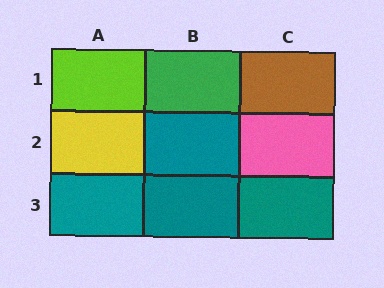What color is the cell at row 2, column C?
Pink.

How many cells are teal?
4 cells are teal.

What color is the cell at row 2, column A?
Yellow.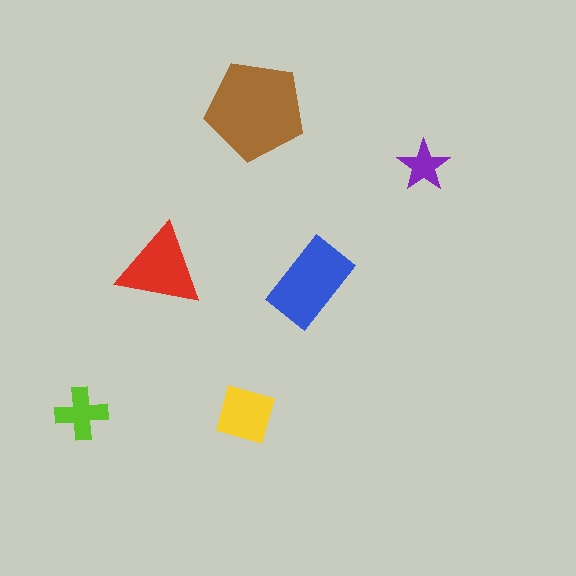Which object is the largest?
The brown pentagon.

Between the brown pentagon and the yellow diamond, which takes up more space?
The brown pentagon.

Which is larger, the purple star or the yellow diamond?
The yellow diamond.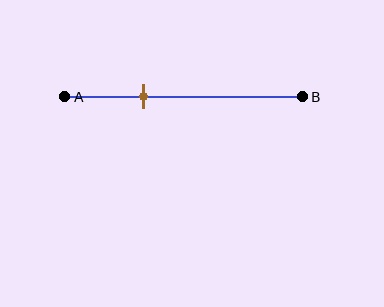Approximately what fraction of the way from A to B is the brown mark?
The brown mark is approximately 35% of the way from A to B.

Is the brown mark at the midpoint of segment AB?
No, the mark is at about 35% from A, not at the 50% midpoint.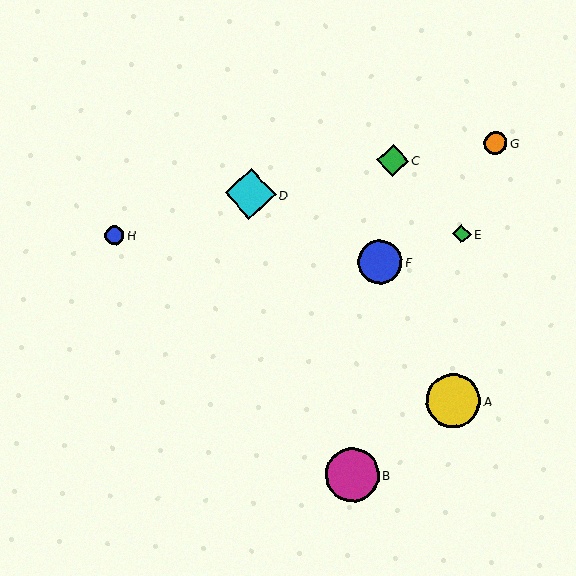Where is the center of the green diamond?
The center of the green diamond is at (393, 160).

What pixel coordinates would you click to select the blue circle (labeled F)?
Click at (380, 262) to select the blue circle F.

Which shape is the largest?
The yellow circle (labeled A) is the largest.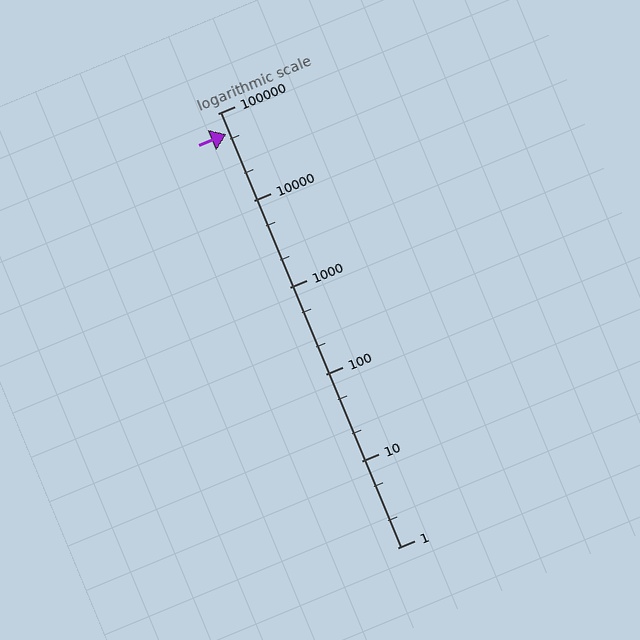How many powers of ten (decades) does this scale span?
The scale spans 5 decades, from 1 to 100000.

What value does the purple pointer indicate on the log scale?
The pointer indicates approximately 58000.